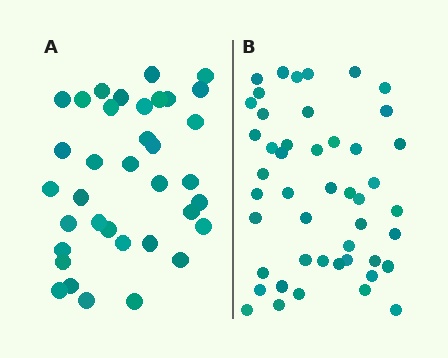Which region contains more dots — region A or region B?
Region B (the right region) has more dots.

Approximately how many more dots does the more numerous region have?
Region B has roughly 12 or so more dots than region A.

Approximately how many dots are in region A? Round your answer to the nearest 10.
About 40 dots. (The exact count is 36, which rounds to 40.)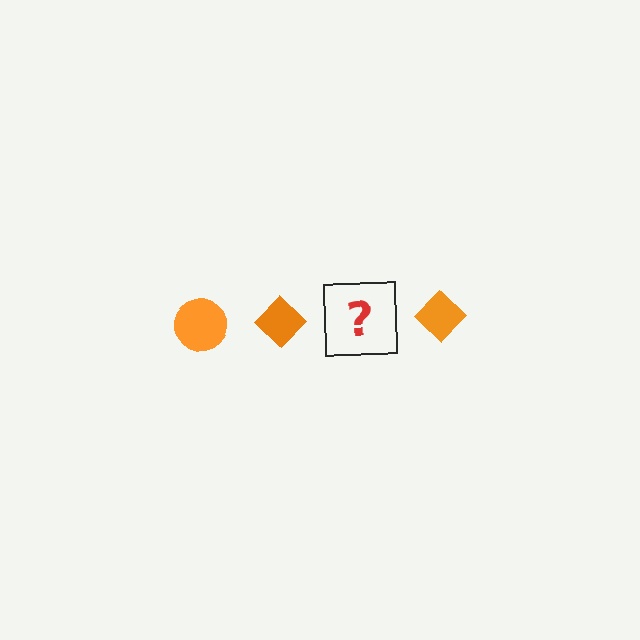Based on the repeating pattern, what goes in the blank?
The blank should be an orange circle.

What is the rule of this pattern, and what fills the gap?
The rule is that the pattern cycles through circle, diamond shapes in orange. The gap should be filled with an orange circle.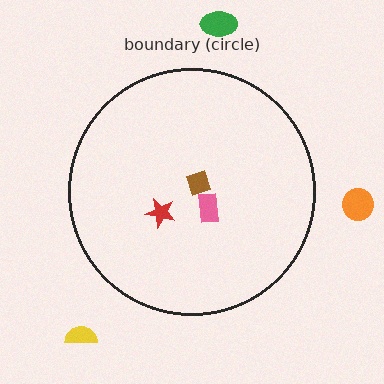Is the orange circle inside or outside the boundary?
Outside.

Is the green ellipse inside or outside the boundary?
Outside.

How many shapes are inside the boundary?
3 inside, 3 outside.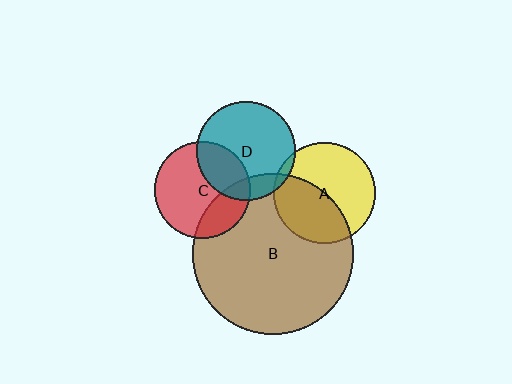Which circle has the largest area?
Circle B (brown).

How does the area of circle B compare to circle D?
Approximately 2.7 times.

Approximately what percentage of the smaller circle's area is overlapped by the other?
Approximately 45%.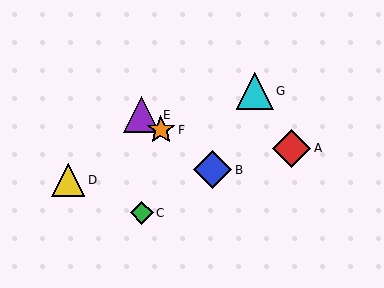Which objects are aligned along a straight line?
Objects B, E, F are aligned along a straight line.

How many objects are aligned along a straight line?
3 objects (B, E, F) are aligned along a straight line.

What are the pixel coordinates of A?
Object A is at (292, 148).